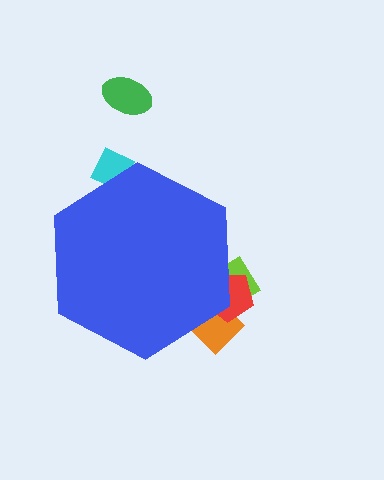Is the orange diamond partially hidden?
Yes, the orange diamond is partially hidden behind the blue hexagon.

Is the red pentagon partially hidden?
Yes, the red pentagon is partially hidden behind the blue hexagon.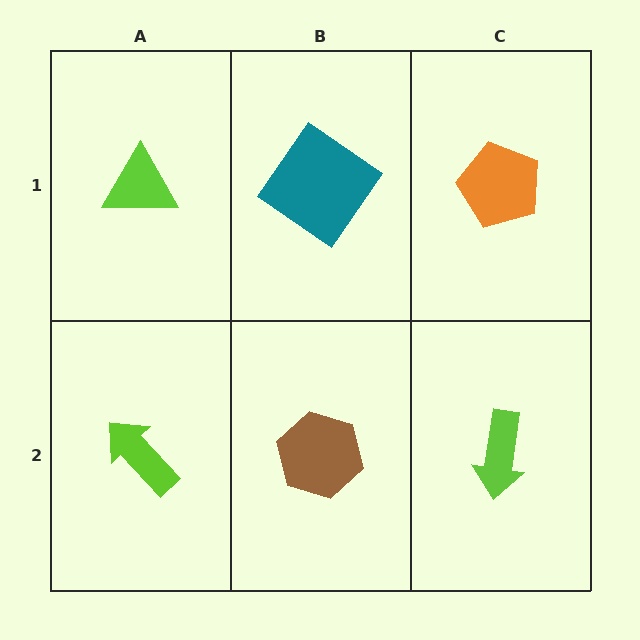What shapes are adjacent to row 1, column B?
A brown hexagon (row 2, column B), a lime triangle (row 1, column A), an orange pentagon (row 1, column C).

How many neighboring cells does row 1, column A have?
2.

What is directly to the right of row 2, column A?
A brown hexagon.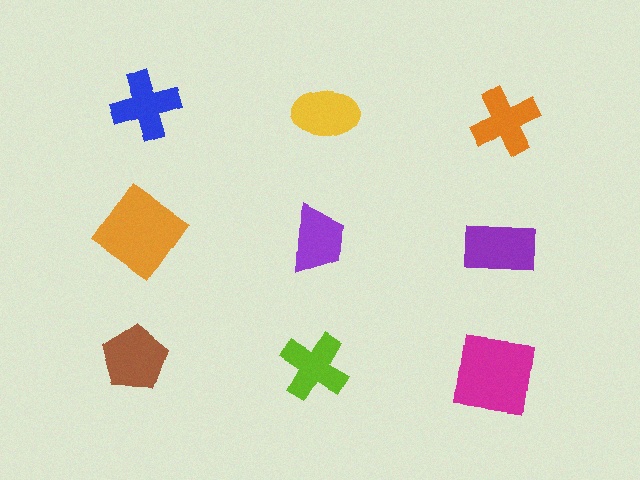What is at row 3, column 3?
A magenta square.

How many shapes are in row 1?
3 shapes.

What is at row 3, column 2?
A lime cross.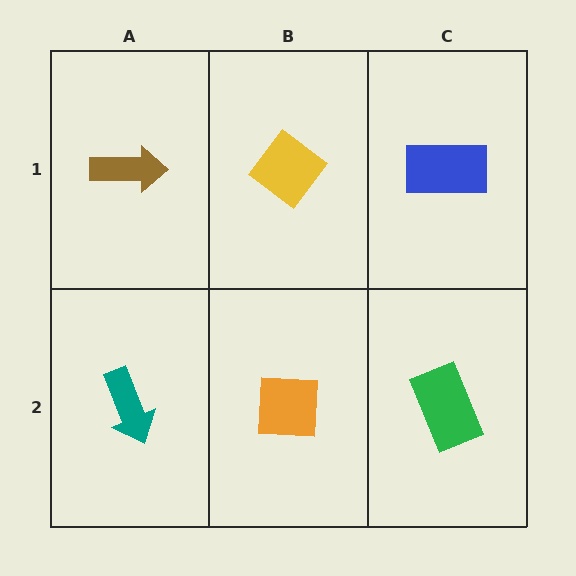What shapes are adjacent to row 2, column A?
A brown arrow (row 1, column A), an orange square (row 2, column B).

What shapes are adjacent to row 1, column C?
A green rectangle (row 2, column C), a yellow diamond (row 1, column B).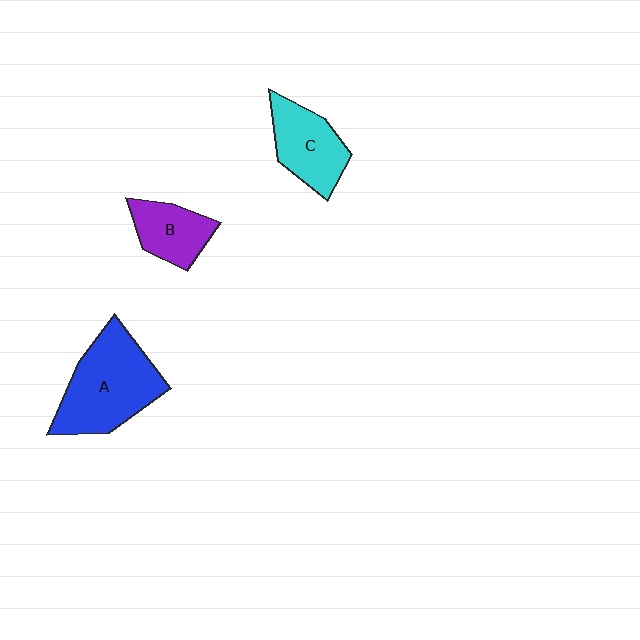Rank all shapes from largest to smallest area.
From largest to smallest: A (blue), C (cyan), B (purple).